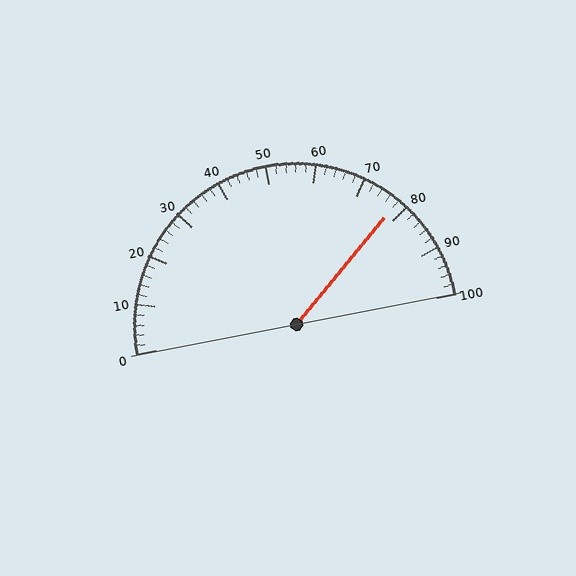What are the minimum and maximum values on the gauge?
The gauge ranges from 0 to 100.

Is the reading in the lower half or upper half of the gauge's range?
The reading is in the upper half of the range (0 to 100).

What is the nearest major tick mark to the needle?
The nearest major tick mark is 80.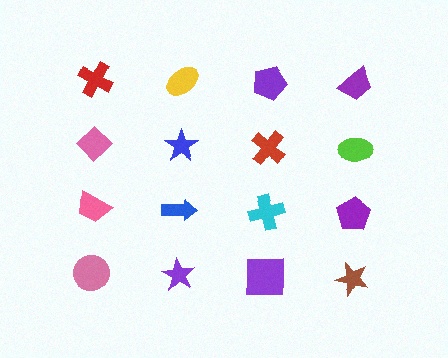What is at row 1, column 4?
A purple trapezoid.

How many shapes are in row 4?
4 shapes.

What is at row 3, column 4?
A purple pentagon.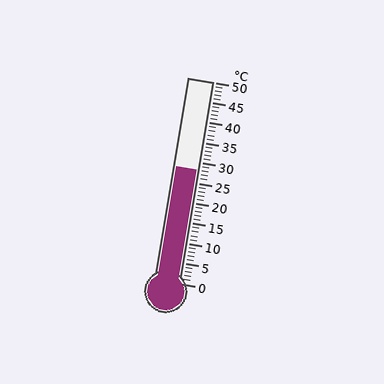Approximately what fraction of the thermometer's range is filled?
The thermometer is filled to approximately 55% of its range.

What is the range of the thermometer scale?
The thermometer scale ranges from 0°C to 50°C.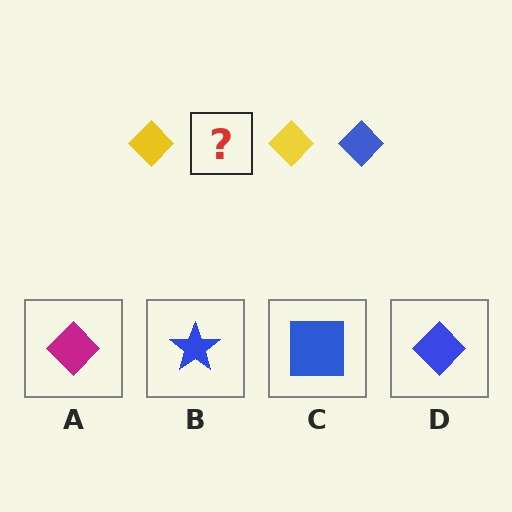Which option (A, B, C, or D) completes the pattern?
D.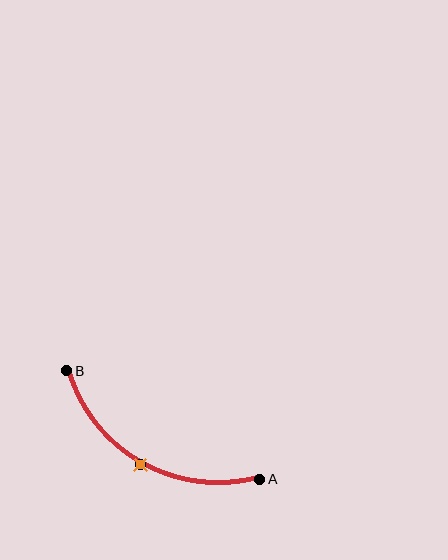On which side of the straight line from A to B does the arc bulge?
The arc bulges below the straight line connecting A and B.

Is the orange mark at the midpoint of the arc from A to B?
Yes. The orange mark lies on the arc at equal arc-length from both A and B — it is the arc midpoint.